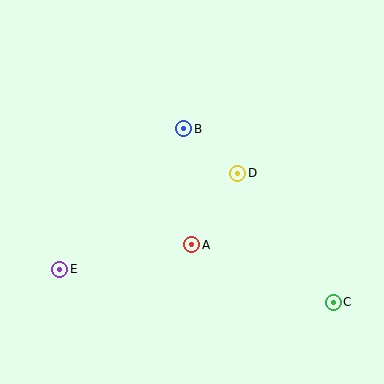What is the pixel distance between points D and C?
The distance between D and C is 160 pixels.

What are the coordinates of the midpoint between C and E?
The midpoint between C and E is at (197, 286).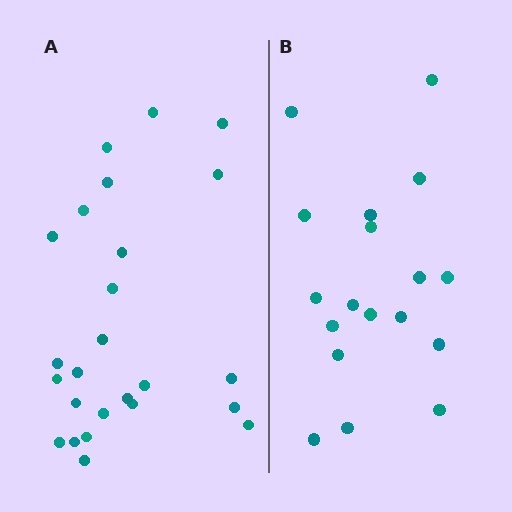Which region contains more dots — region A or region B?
Region A (the left region) has more dots.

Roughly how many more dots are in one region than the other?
Region A has roughly 8 or so more dots than region B.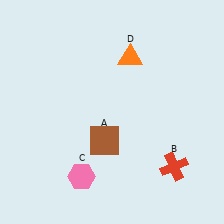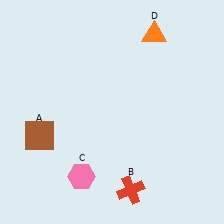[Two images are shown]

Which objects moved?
The objects that moved are: the brown square (A), the red cross (B), the orange triangle (D).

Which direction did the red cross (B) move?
The red cross (B) moved left.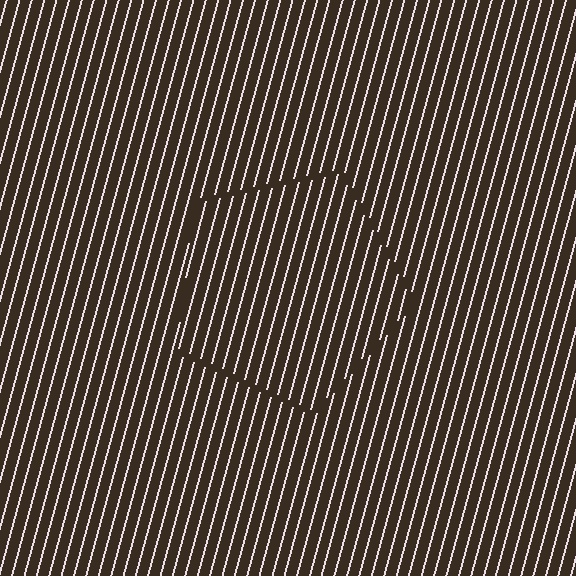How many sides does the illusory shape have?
5 sides — the line-ends trace a pentagon.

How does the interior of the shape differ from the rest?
The interior of the shape contains the same grating, shifted by half a period — the contour is defined by the phase discontinuity where line-ends from the inner and outer gratings abut.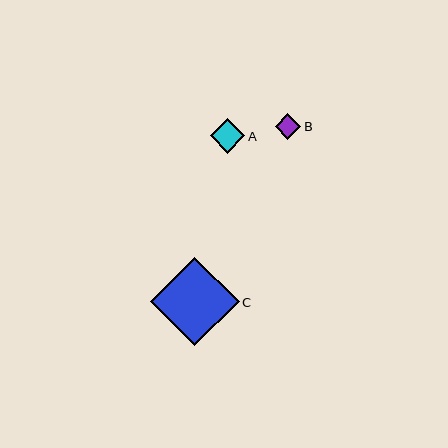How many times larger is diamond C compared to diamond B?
Diamond C is approximately 3.4 times the size of diamond B.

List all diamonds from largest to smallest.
From largest to smallest: C, A, B.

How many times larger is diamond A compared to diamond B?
Diamond A is approximately 1.3 times the size of diamond B.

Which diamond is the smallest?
Diamond B is the smallest with a size of approximately 26 pixels.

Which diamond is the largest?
Diamond C is the largest with a size of approximately 88 pixels.